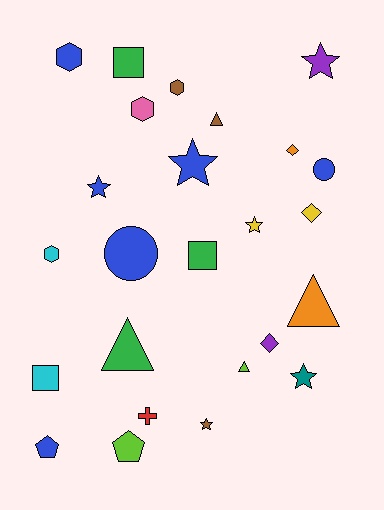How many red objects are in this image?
There is 1 red object.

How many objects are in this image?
There are 25 objects.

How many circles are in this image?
There are 2 circles.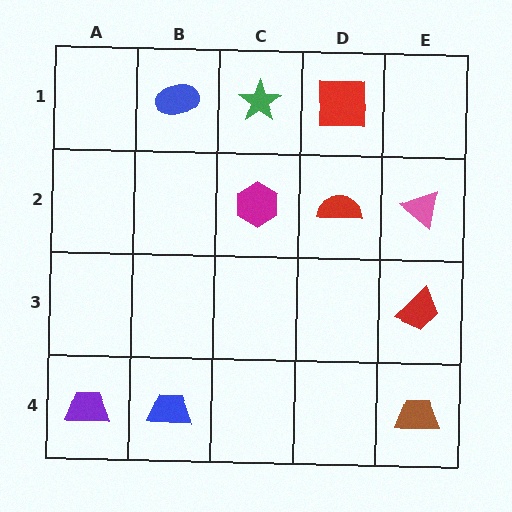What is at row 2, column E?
A pink triangle.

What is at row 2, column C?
A magenta hexagon.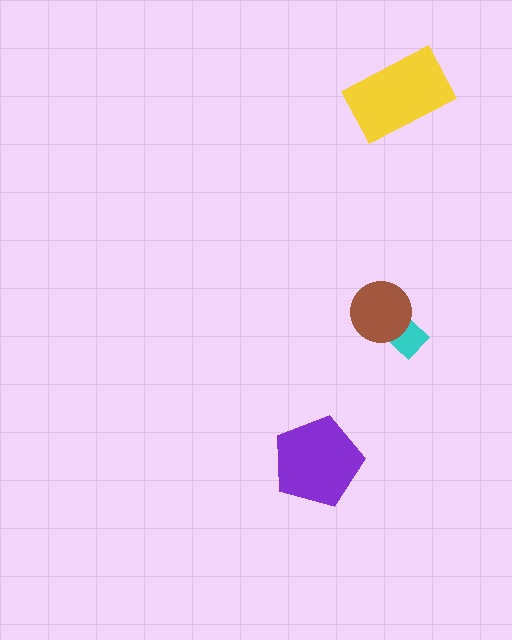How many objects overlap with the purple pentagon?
0 objects overlap with the purple pentagon.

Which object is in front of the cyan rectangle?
The brown circle is in front of the cyan rectangle.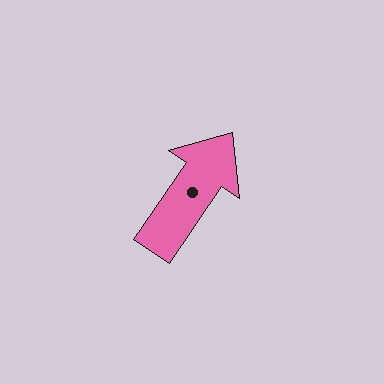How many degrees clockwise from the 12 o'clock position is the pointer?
Approximately 34 degrees.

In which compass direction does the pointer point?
Northeast.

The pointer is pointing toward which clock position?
Roughly 1 o'clock.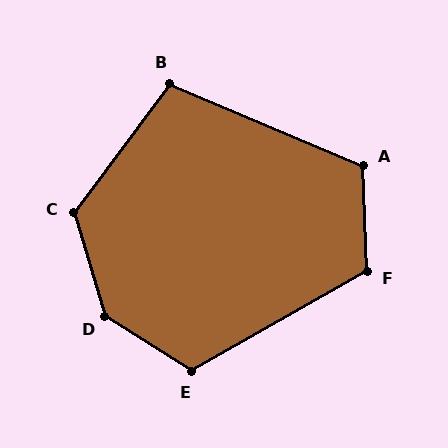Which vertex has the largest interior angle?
D, at approximately 139 degrees.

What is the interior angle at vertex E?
Approximately 118 degrees (obtuse).